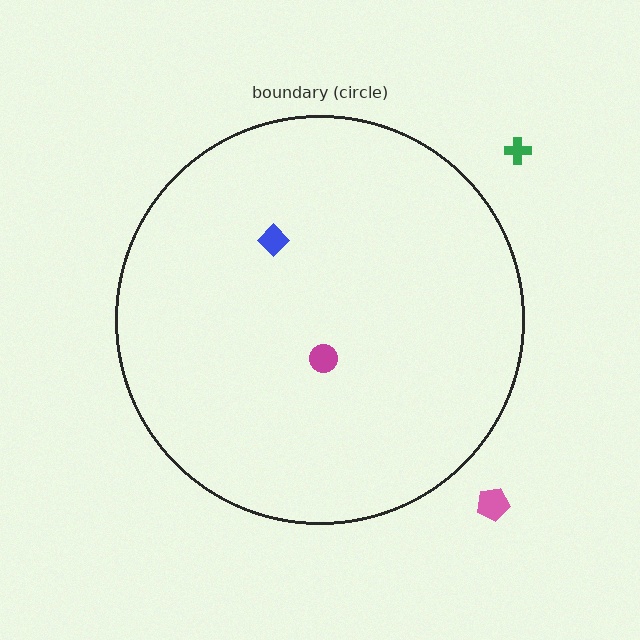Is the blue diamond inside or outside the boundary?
Inside.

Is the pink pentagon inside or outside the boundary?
Outside.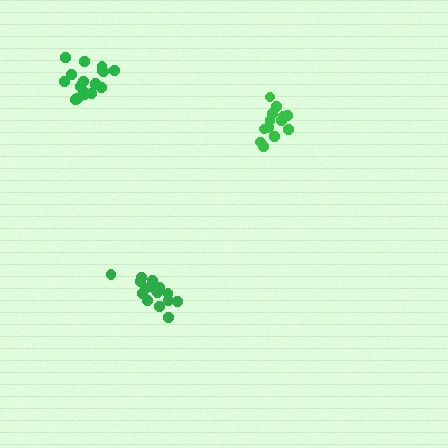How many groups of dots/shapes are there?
There are 3 groups.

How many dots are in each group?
Group 1: 17 dots, Group 2: 13 dots, Group 3: 19 dots (49 total).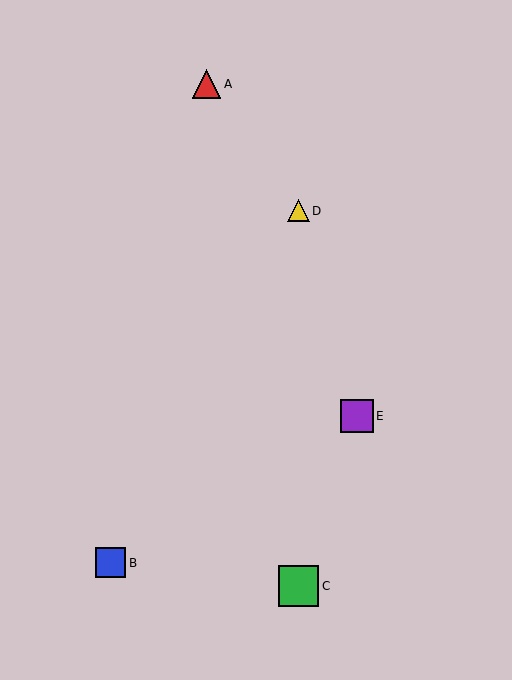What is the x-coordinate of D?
Object D is at x≈298.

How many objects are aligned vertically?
2 objects (C, D) are aligned vertically.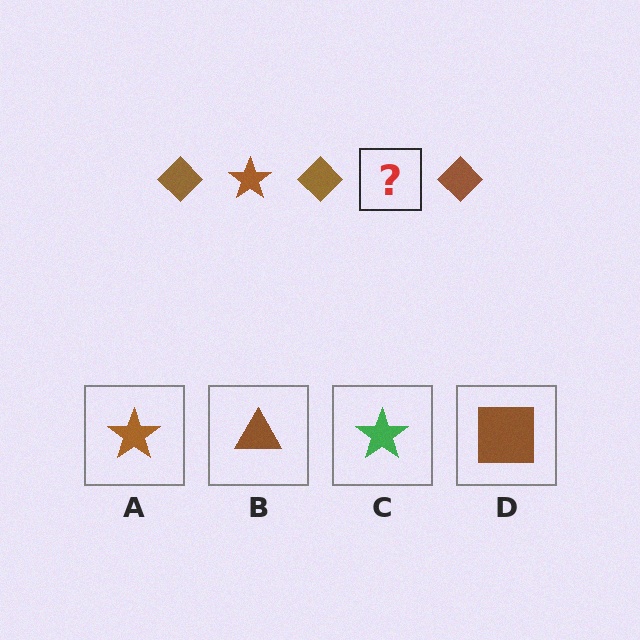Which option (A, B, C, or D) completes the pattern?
A.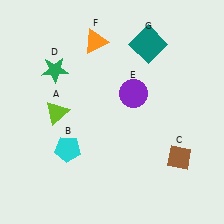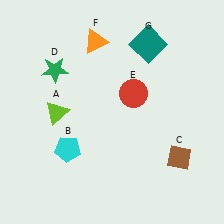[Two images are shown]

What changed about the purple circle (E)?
In Image 1, E is purple. In Image 2, it changed to red.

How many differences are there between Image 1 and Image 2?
There is 1 difference between the two images.